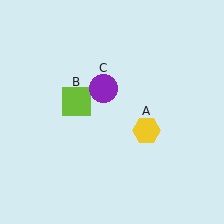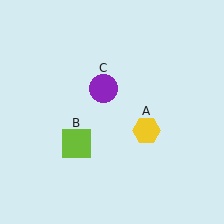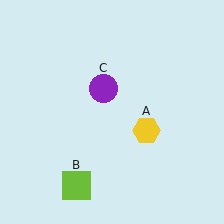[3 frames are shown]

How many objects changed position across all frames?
1 object changed position: lime square (object B).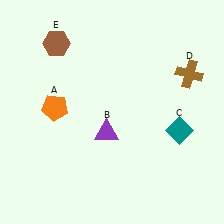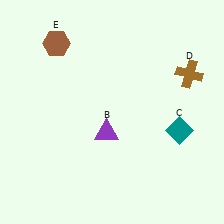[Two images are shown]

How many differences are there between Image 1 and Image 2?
There is 1 difference between the two images.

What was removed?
The orange pentagon (A) was removed in Image 2.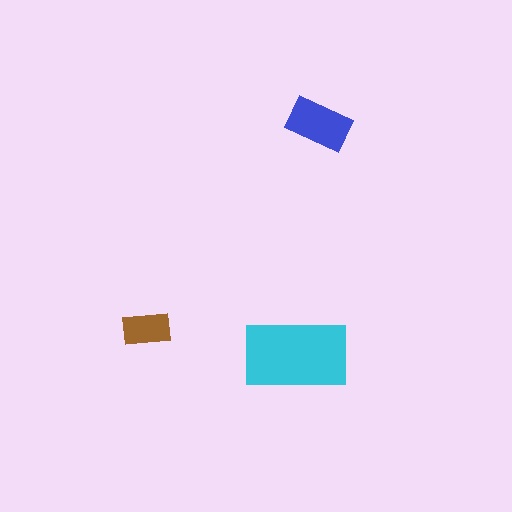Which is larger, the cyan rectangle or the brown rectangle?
The cyan one.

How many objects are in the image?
There are 3 objects in the image.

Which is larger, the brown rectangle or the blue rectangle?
The blue one.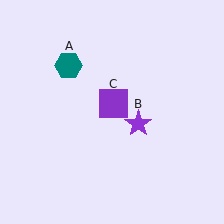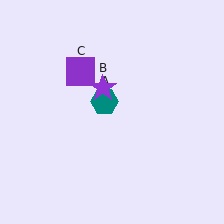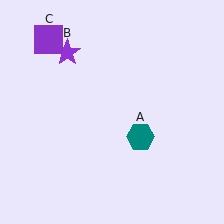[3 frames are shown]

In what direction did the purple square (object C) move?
The purple square (object C) moved up and to the left.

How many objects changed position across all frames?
3 objects changed position: teal hexagon (object A), purple star (object B), purple square (object C).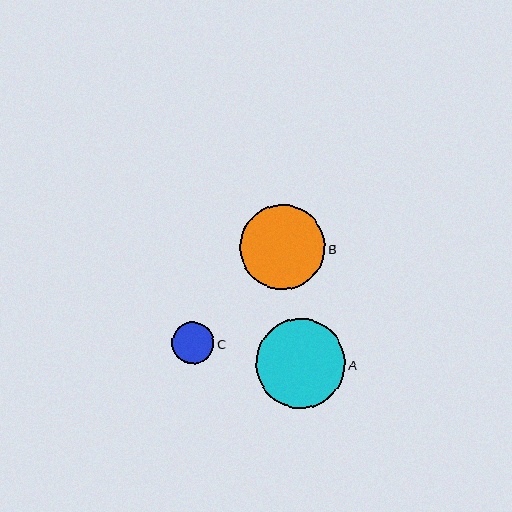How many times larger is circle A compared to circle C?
Circle A is approximately 2.1 times the size of circle C.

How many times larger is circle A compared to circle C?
Circle A is approximately 2.1 times the size of circle C.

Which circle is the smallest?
Circle C is the smallest with a size of approximately 42 pixels.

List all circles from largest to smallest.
From largest to smallest: A, B, C.